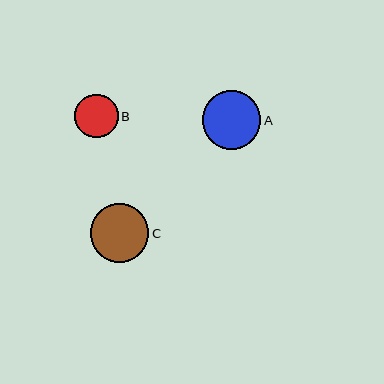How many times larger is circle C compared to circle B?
Circle C is approximately 1.4 times the size of circle B.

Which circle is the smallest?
Circle B is the smallest with a size of approximately 44 pixels.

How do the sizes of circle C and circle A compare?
Circle C and circle A are approximately the same size.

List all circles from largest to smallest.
From largest to smallest: C, A, B.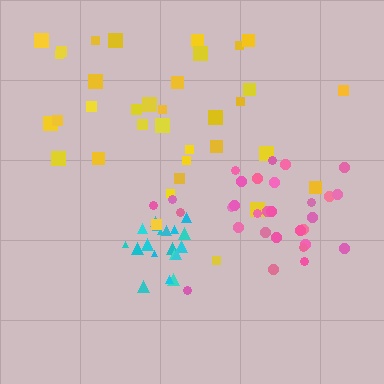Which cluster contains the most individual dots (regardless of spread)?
Yellow (35).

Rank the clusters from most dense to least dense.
cyan, pink, yellow.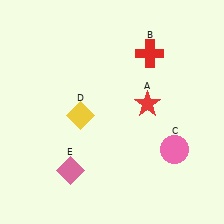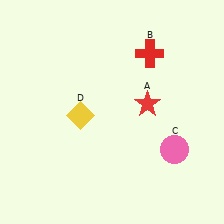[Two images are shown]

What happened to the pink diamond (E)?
The pink diamond (E) was removed in Image 2. It was in the bottom-left area of Image 1.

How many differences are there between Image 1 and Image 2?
There is 1 difference between the two images.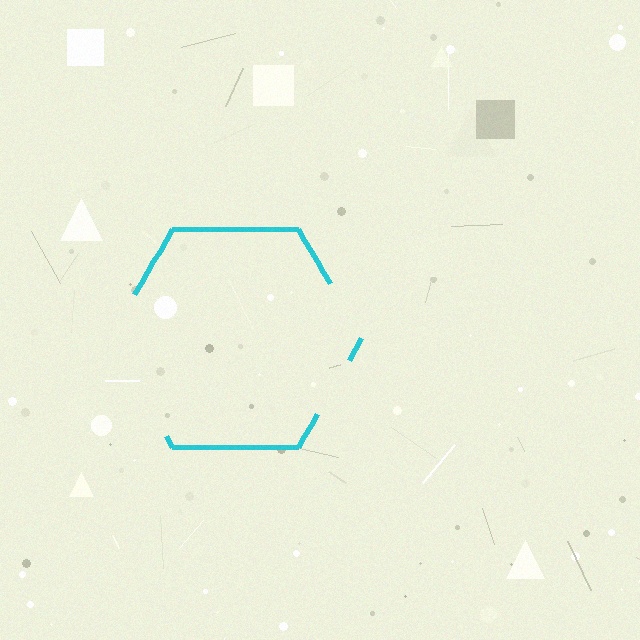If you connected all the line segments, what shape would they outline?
They would outline a hexagon.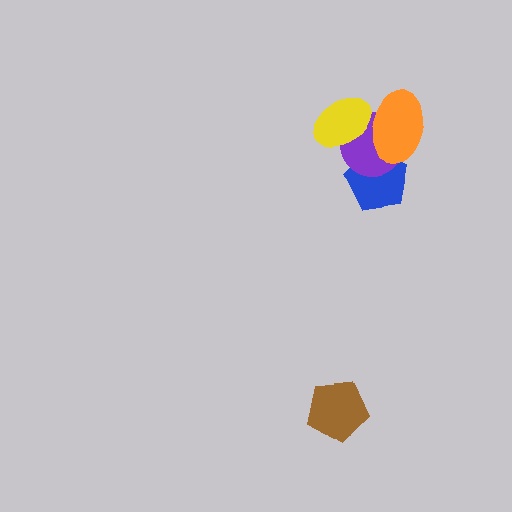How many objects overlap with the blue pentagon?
2 objects overlap with the blue pentagon.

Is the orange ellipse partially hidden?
No, no other shape covers it.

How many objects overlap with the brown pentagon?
0 objects overlap with the brown pentagon.